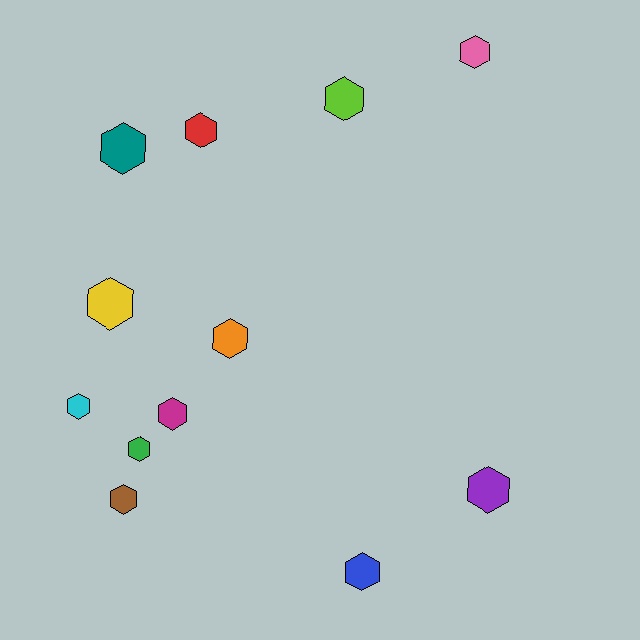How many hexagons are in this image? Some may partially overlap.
There are 12 hexagons.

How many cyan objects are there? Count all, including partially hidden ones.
There is 1 cyan object.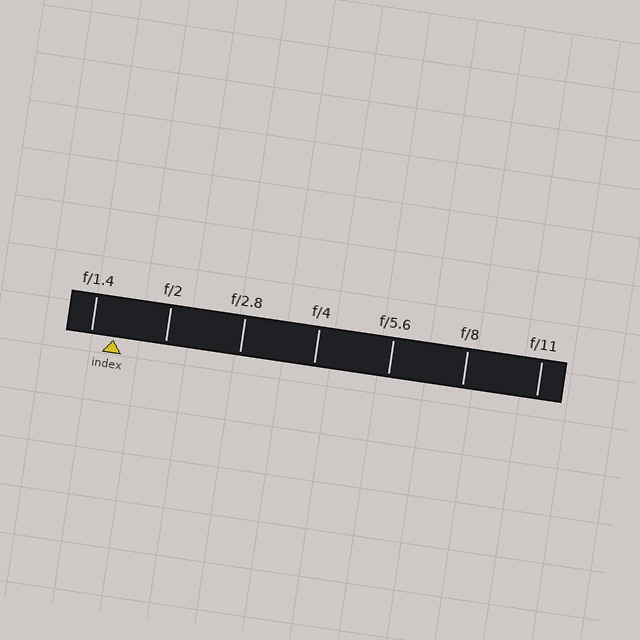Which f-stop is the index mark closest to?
The index mark is closest to f/1.4.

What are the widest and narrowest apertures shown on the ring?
The widest aperture shown is f/1.4 and the narrowest is f/11.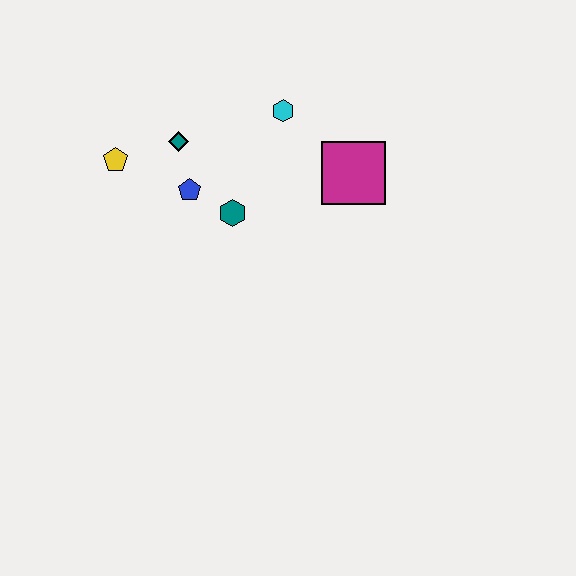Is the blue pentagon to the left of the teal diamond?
No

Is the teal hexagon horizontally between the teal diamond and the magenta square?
Yes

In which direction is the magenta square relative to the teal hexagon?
The magenta square is to the right of the teal hexagon.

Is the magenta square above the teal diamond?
No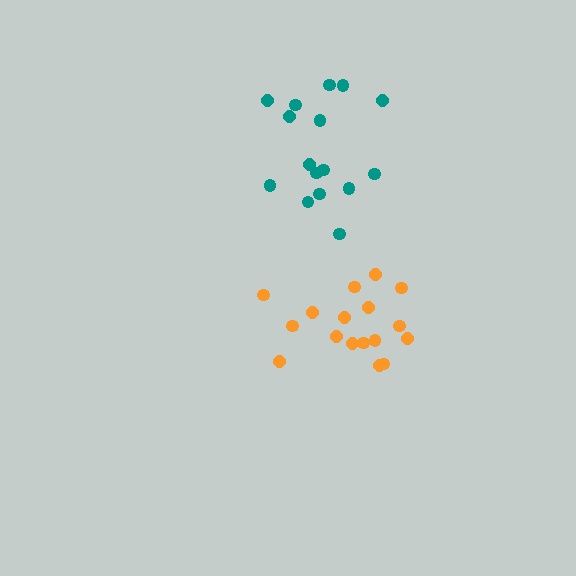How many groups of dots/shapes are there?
There are 2 groups.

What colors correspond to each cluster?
The clusters are colored: orange, teal.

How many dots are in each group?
Group 1: 17 dots, Group 2: 16 dots (33 total).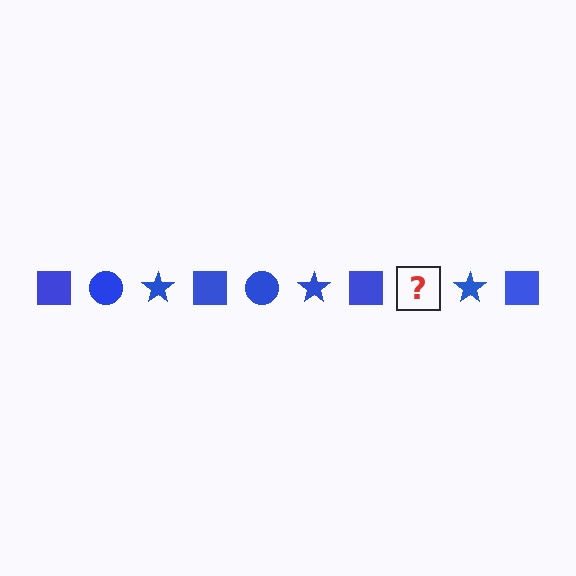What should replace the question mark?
The question mark should be replaced with a blue circle.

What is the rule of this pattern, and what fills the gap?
The rule is that the pattern cycles through square, circle, star shapes in blue. The gap should be filled with a blue circle.